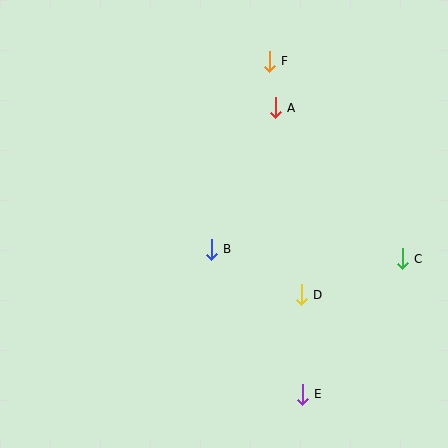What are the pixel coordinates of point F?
Point F is at (269, 61).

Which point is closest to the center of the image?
Point B at (211, 249) is closest to the center.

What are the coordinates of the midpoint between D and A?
The midpoint between D and A is at (288, 201).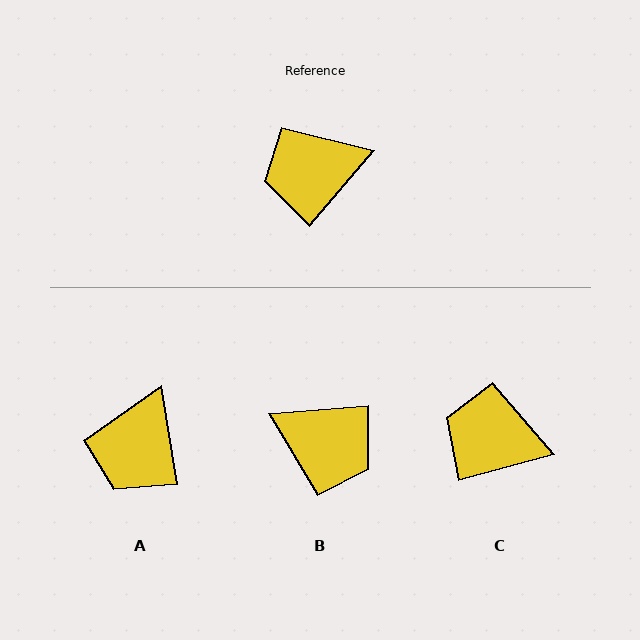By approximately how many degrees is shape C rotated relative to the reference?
Approximately 35 degrees clockwise.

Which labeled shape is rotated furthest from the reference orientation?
B, about 134 degrees away.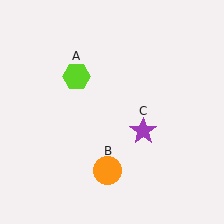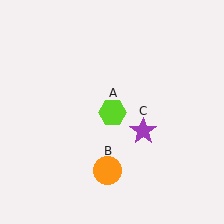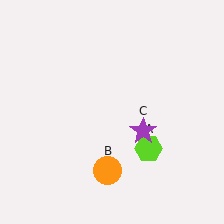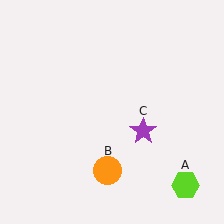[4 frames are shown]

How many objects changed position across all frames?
1 object changed position: lime hexagon (object A).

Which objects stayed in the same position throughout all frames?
Orange circle (object B) and purple star (object C) remained stationary.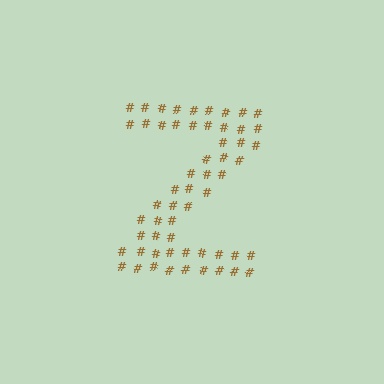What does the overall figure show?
The overall figure shows the letter Z.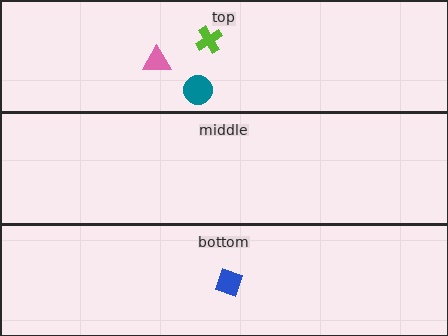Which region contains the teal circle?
The top region.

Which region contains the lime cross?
The top region.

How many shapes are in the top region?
3.